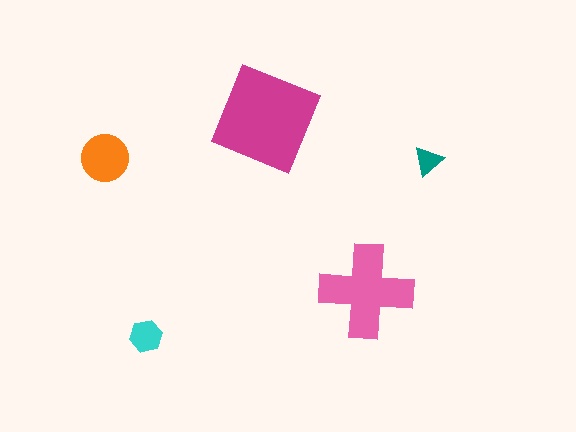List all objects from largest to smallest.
The magenta diamond, the pink cross, the orange circle, the cyan hexagon, the teal triangle.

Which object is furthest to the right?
The teal triangle is rightmost.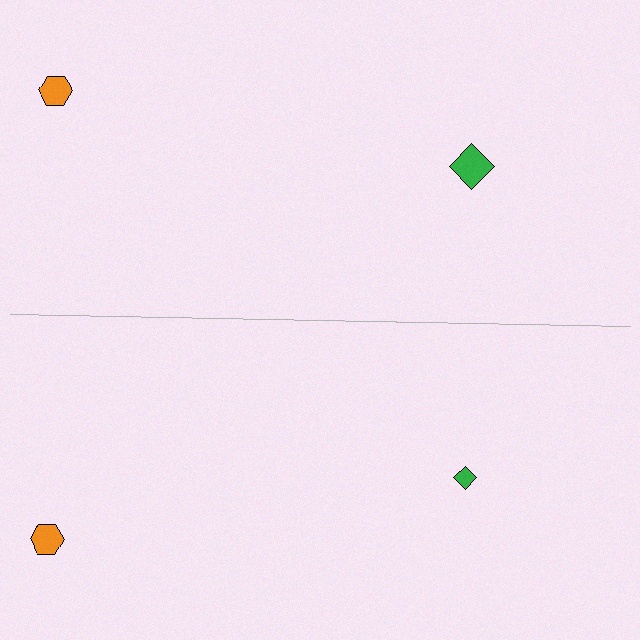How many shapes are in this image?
There are 4 shapes in this image.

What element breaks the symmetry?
The green diamond on the bottom side has a different size than its mirror counterpart.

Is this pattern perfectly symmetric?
No, the pattern is not perfectly symmetric. The green diamond on the bottom side has a different size than its mirror counterpart.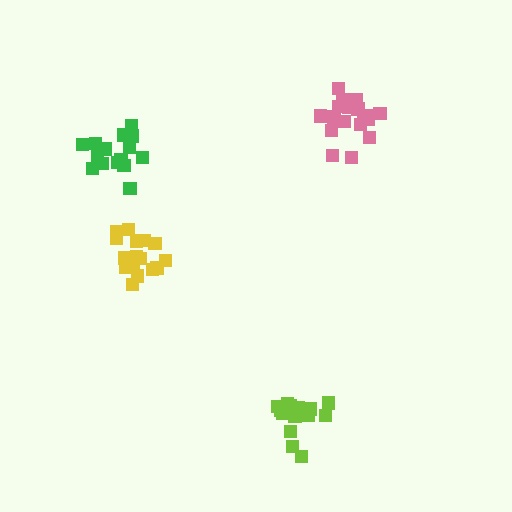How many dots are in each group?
Group 1: 19 dots, Group 2: 16 dots, Group 3: 16 dots, Group 4: 16 dots (67 total).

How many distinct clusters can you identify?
There are 4 distinct clusters.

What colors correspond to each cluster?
The clusters are colored: pink, green, yellow, lime.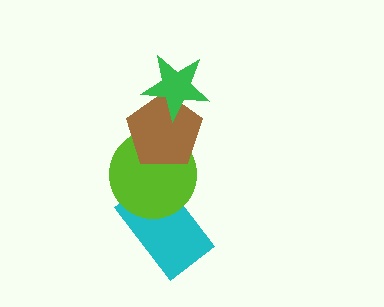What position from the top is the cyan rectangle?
The cyan rectangle is 4th from the top.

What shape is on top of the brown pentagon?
The green star is on top of the brown pentagon.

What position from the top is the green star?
The green star is 1st from the top.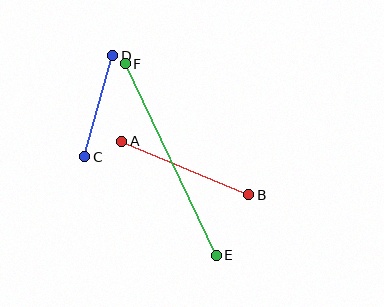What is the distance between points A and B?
The distance is approximately 138 pixels.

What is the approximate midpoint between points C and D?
The midpoint is at approximately (99, 106) pixels.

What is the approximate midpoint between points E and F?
The midpoint is at approximately (171, 160) pixels.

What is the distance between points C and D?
The distance is approximately 105 pixels.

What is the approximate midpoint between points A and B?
The midpoint is at approximately (185, 168) pixels.